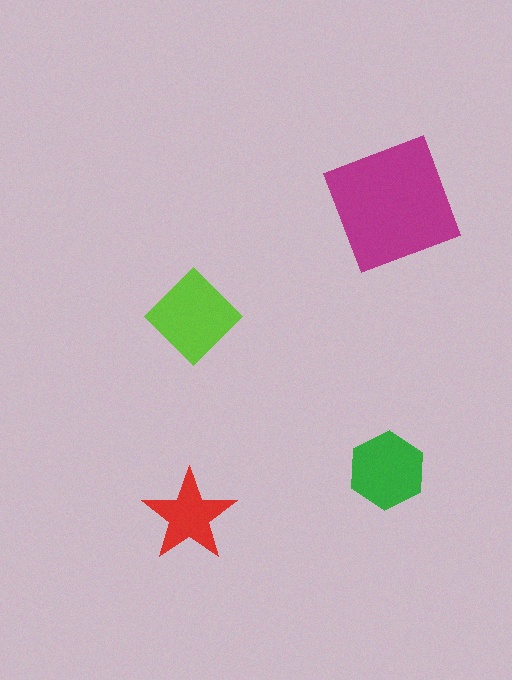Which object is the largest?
The magenta square.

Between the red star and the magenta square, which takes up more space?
The magenta square.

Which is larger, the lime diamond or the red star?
The lime diamond.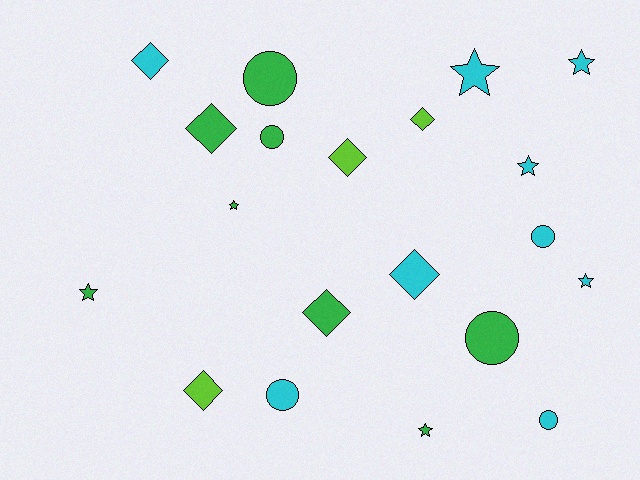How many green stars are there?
There are 3 green stars.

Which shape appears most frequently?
Diamond, with 7 objects.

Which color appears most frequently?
Cyan, with 9 objects.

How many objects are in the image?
There are 20 objects.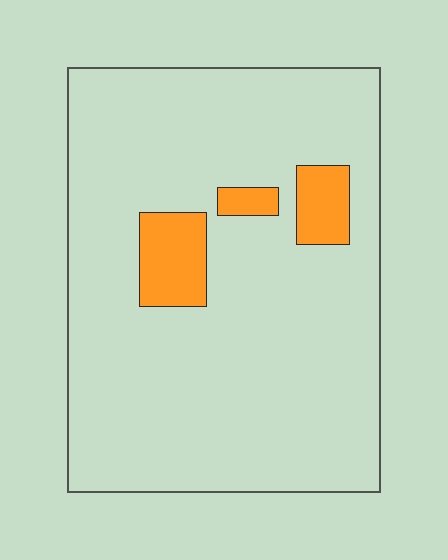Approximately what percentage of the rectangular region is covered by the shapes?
Approximately 10%.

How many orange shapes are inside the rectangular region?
3.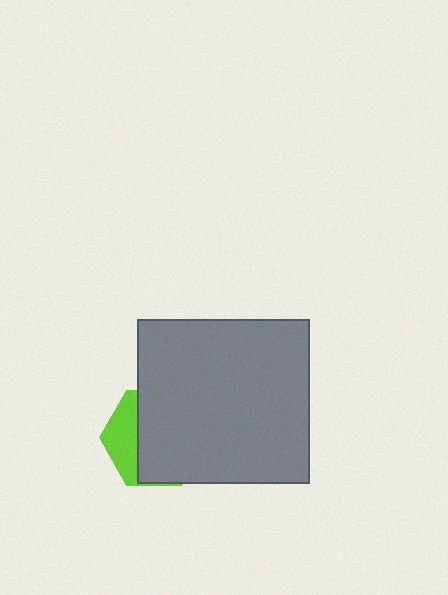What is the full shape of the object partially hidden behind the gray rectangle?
The partially hidden object is a lime hexagon.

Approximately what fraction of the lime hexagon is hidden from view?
Roughly 69% of the lime hexagon is hidden behind the gray rectangle.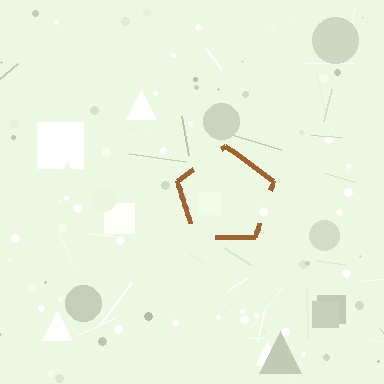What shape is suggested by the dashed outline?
The dashed outline suggests a pentagon.